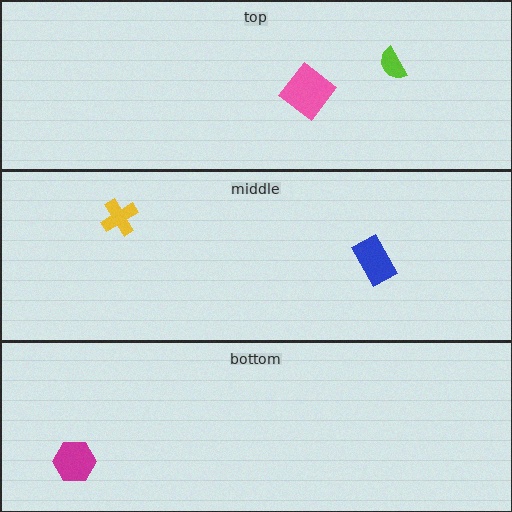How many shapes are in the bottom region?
1.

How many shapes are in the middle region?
2.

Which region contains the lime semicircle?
The top region.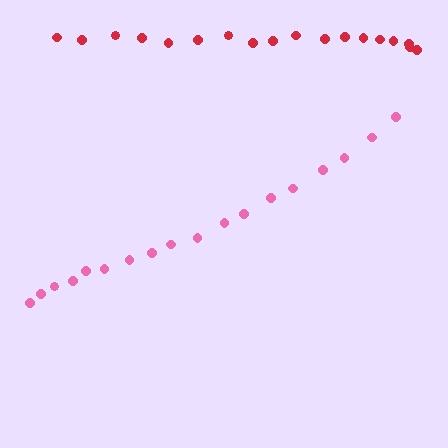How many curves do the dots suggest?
There are 2 distinct paths.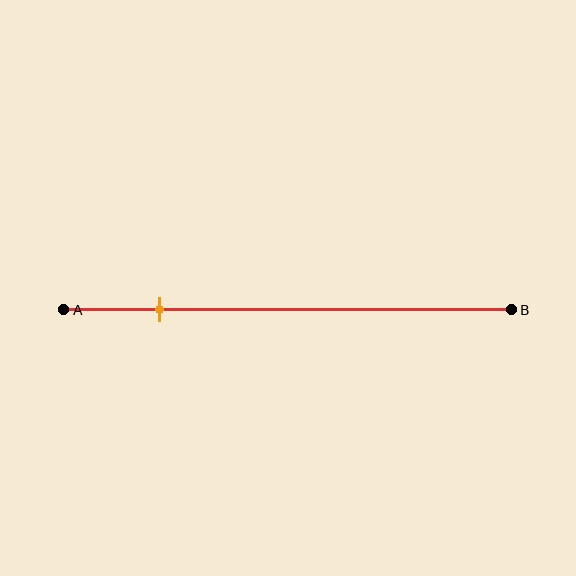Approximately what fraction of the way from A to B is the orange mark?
The orange mark is approximately 20% of the way from A to B.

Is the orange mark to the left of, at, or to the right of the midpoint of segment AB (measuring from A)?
The orange mark is to the left of the midpoint of segment AB.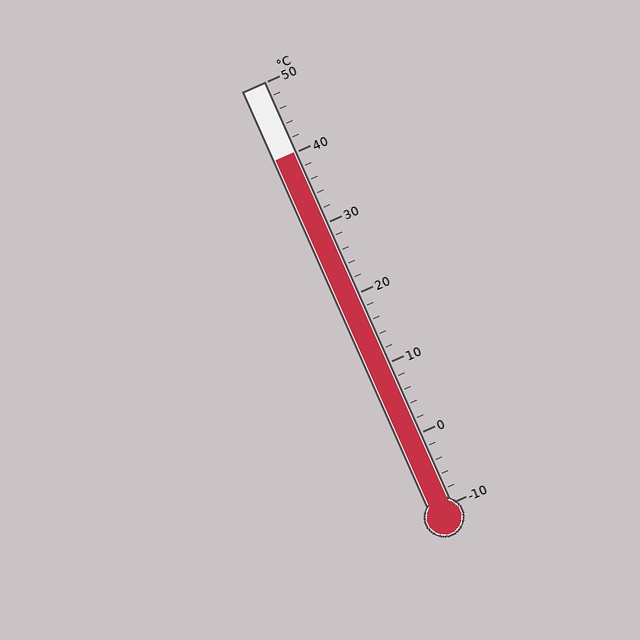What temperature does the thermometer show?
The thermometer shows approximately 40°C.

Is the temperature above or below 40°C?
The temperature is at 40°C.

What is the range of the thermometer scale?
The thermometer scale ranges from -10°C to 50°C.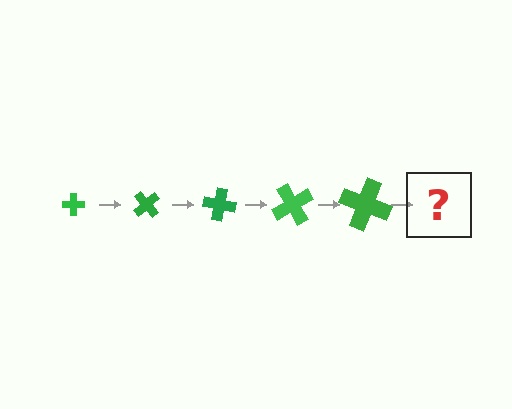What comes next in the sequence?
The next element should be a cross, larger than the previous one and rotated 250 degrees from the start.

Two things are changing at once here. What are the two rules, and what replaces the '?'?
The two rules are that the cross grows larger each step and it rotates 50 degrees each step. The '?' should be a cross, larger than the previous one and rotated 250 degrees from the start.